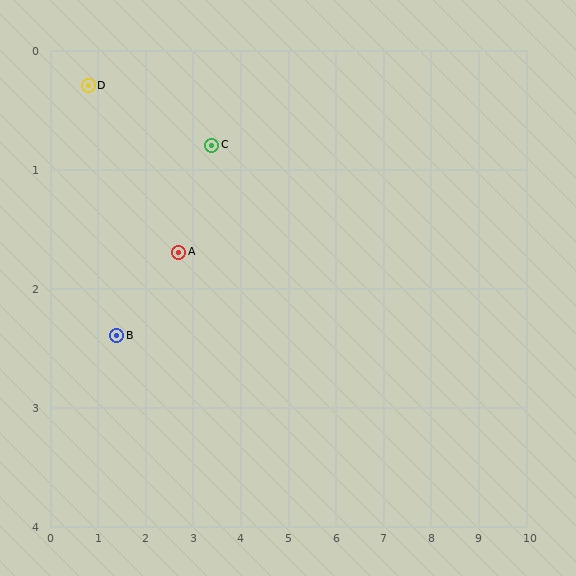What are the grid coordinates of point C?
Point C is at approximately (3.4, 0.8).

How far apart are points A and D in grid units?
Points A and D are about 2.4 grid units apart.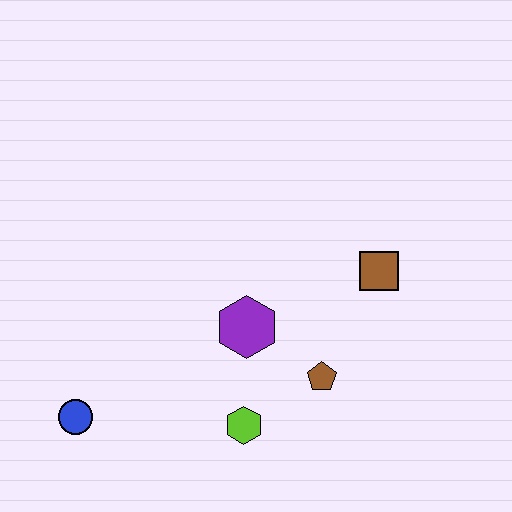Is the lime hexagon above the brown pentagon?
No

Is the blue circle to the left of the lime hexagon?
Yes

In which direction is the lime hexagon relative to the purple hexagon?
The lime hexagon is below the purple hexagon.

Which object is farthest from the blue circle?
The brown square is farthest from the blue circle.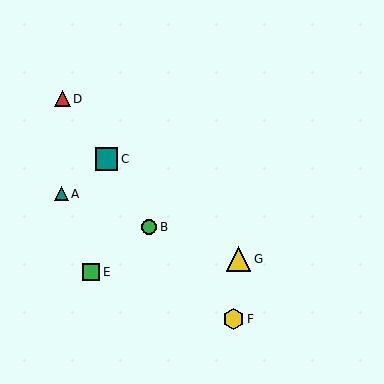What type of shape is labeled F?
Shape F is a yellow hexagon.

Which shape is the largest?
The yellow triangle (labeled G) is the largest.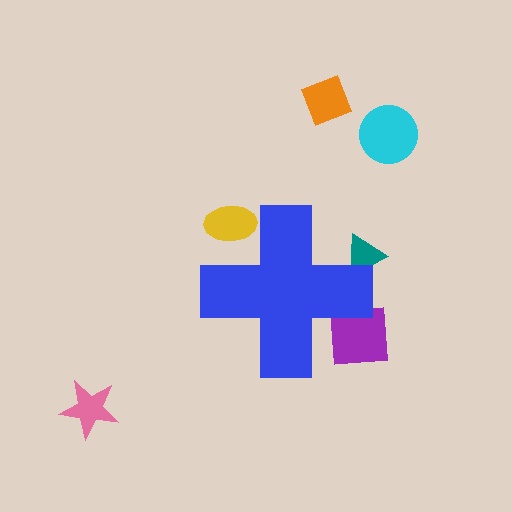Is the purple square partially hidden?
Yes, the purple square is partially hidden behind the blue cross.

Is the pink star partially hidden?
No, the pink star is fully visible.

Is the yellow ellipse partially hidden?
Yes, the yellow ellipse is partially hidden behind the blue cross.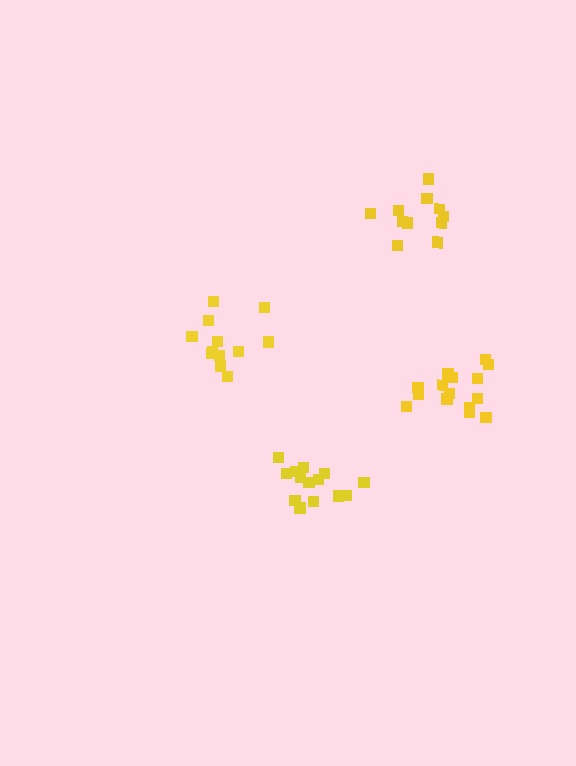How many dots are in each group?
Group 1: 12 dots, Group 2: 15 dots, Group 3: 12 dots, Group 4: 15 dots (54 total).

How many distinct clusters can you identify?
There are 4 distinct clusters.